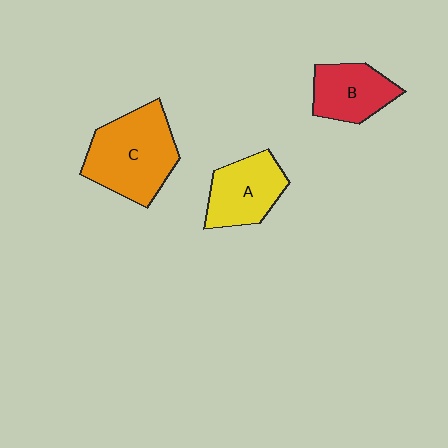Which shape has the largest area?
Shape C (orange).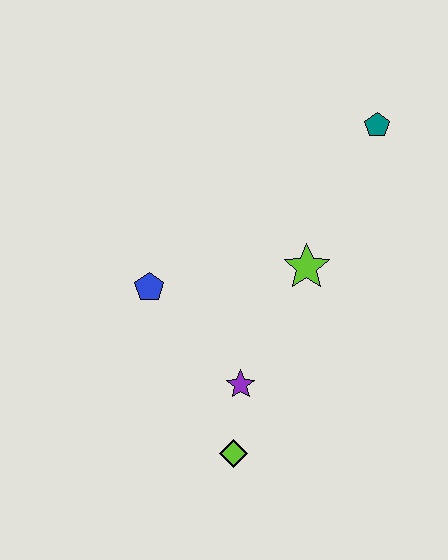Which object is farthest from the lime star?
The lime diamond is farthest from the lime star.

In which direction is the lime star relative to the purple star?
The lime star is above the purple star.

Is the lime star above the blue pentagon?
Yes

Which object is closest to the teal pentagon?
The lime star is closest to the teal pentagon.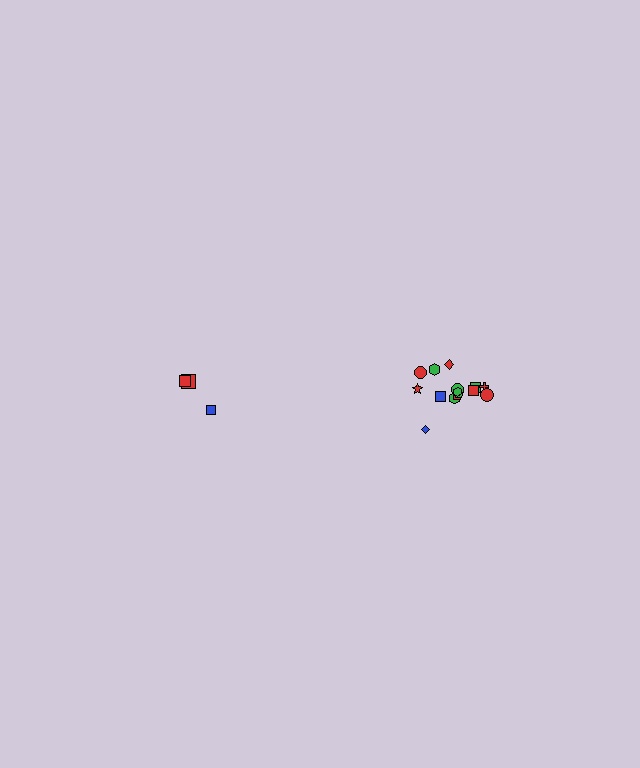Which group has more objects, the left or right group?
The right group.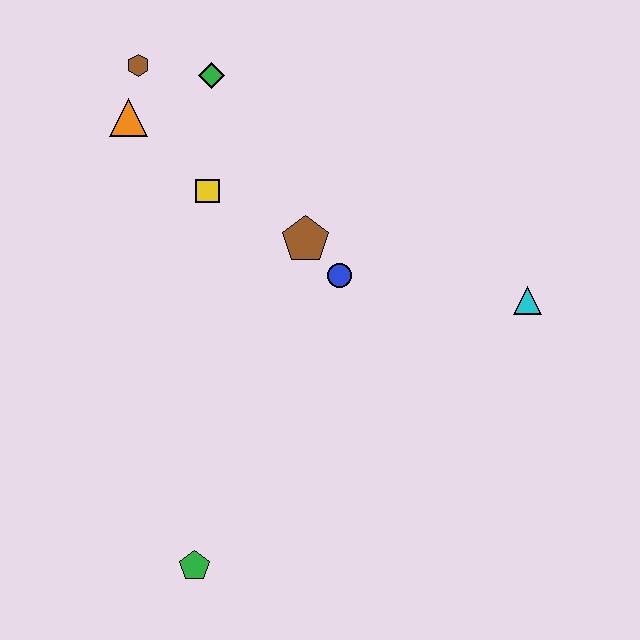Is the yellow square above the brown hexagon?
No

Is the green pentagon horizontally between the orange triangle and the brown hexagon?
No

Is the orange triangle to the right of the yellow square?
No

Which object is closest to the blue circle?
The brown pentagon is closest to the blue circle.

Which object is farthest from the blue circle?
The green pentagon is farthest from the blue circle.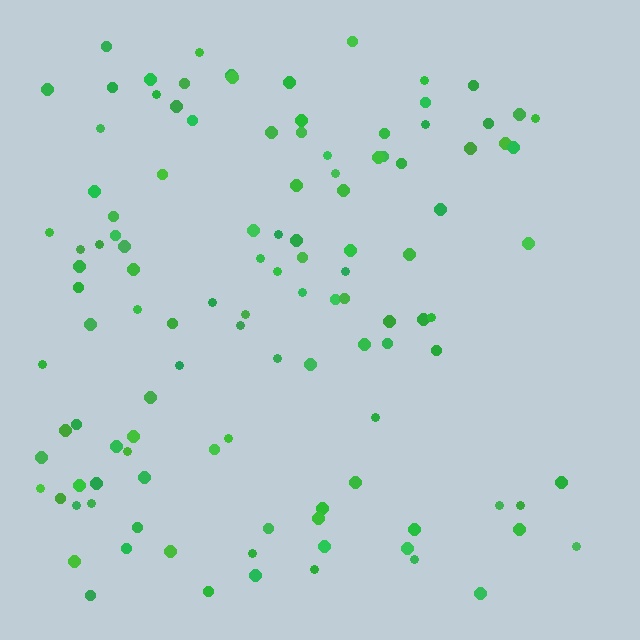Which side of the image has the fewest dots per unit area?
The right.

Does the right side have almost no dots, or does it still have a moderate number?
Still a moderate number, just noticeably fewer than the left.